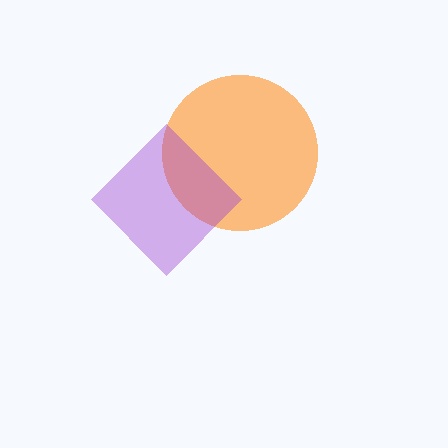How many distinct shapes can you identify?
There are 2 distinct shapes: an orange circle, a purple diamond.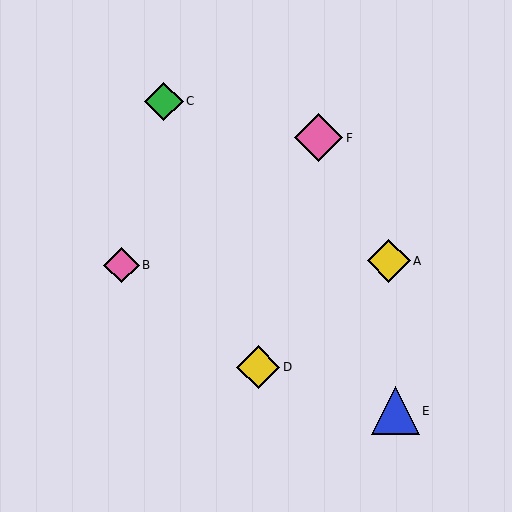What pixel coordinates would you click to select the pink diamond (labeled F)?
Click at (319, 138) to select the pink diamond F.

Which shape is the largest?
The pink diamond (labeled F) is the largest.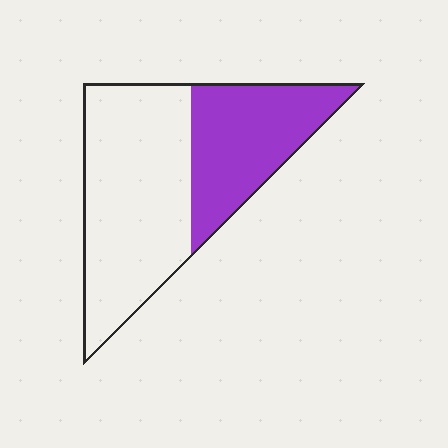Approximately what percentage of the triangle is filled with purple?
Approximately 40%.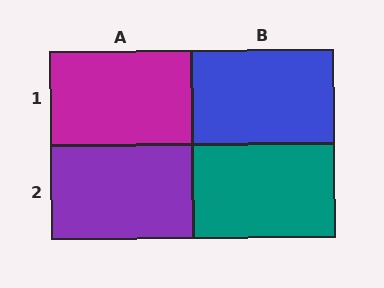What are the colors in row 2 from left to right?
Purple, teal.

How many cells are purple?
1 cell is purple.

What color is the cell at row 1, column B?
Blue.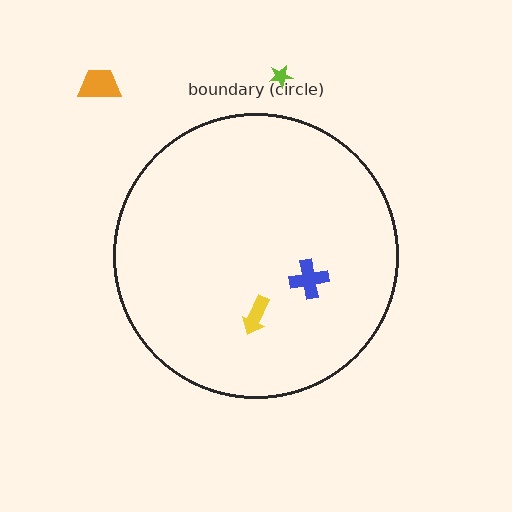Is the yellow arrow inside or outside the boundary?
Inside.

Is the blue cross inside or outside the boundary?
Inside.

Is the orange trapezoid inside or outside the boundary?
Outside.